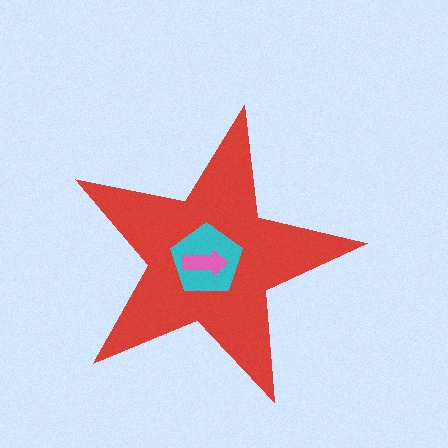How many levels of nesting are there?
3.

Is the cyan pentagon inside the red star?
Yes.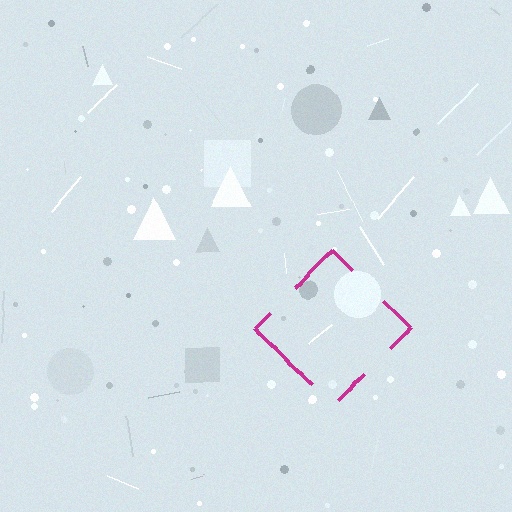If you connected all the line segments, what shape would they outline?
They would outline a diamond.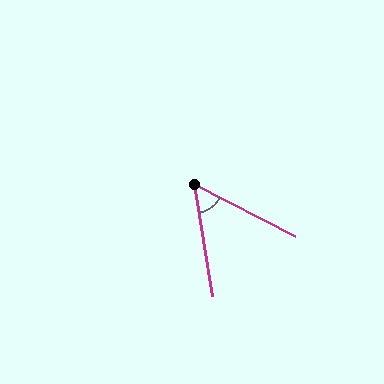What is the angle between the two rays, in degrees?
Approximately 53 degrees.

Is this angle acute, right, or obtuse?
It is acute.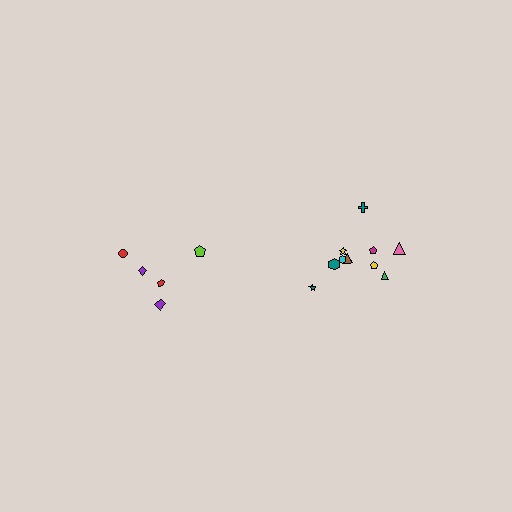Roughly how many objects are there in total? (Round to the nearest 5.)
Roughly 15 objects in total.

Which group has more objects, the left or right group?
The right group.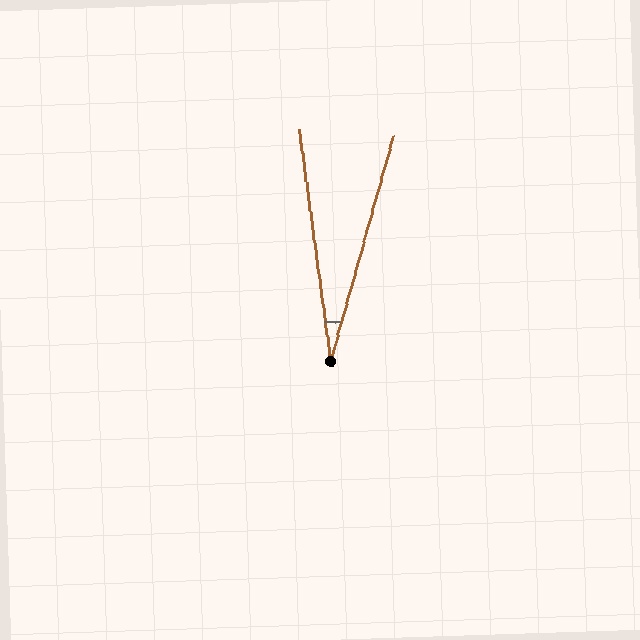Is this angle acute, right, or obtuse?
It is acute.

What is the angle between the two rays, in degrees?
Approximately 23 degrees.